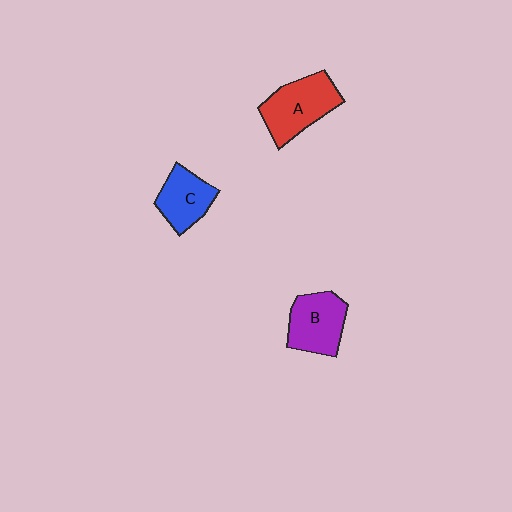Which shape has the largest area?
Shape A (red).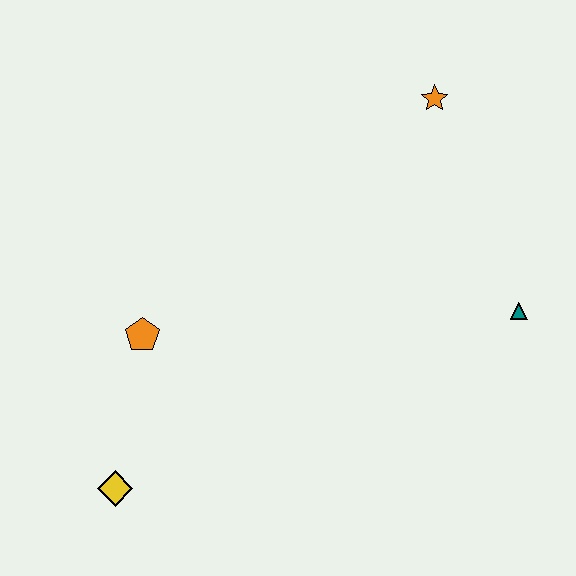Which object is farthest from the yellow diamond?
The orange star is farthest from the yellow diamond.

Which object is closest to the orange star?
The teal triangle is closest to the orange star.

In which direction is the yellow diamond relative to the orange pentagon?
The yellow diamond is below the orange pentagon.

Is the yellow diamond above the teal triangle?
No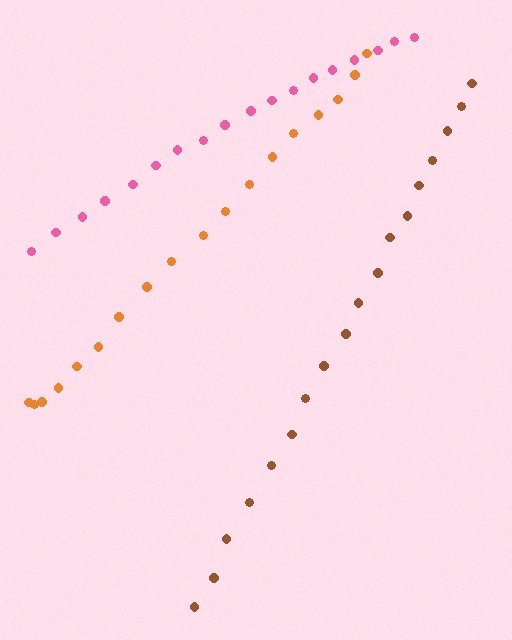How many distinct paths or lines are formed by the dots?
There are 3 distinct paths.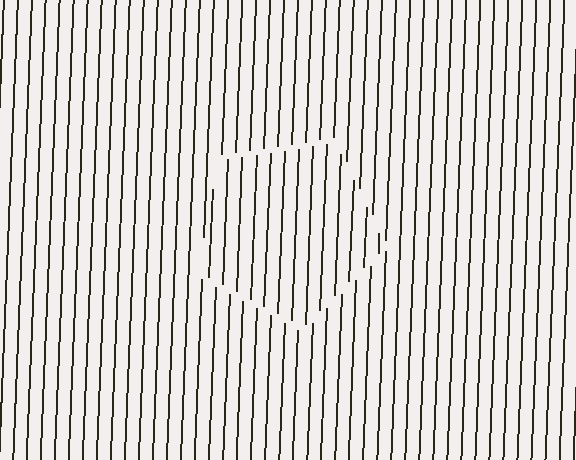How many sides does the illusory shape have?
5 sides — the line-ends trace a pentagon.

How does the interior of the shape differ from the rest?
The interior of the shape contains the same grating, shifted by half a period — the contour is defined by the phase discontinuity where line-ends from the inner and outer gratings abut.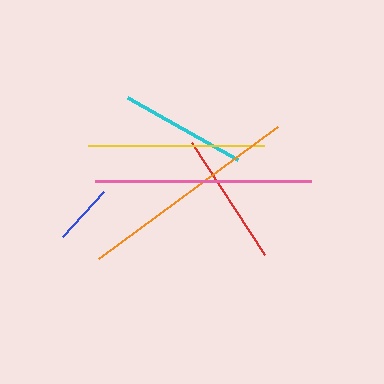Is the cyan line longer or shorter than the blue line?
The cyan line is longer than the blue line.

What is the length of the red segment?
The red segment is approximately 134 pixels long.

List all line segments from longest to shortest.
From longest to shortest: orange, pink, yellow, red, cyan, blue.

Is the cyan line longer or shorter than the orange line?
The orange line is longer than the cyan line.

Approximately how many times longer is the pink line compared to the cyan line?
The pink line is approximately 1.7 times the length of the cyan line.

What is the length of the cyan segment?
The cyan segment is approximately 126 pixels long.